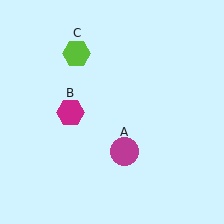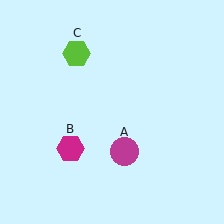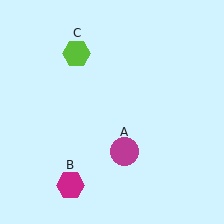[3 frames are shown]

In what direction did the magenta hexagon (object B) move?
The magenta hexagon (object B) moved down.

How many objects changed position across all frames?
1 object changed position: magenta hexagon (object B).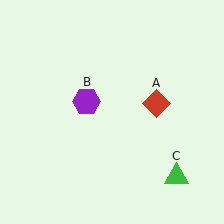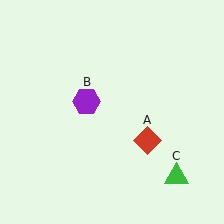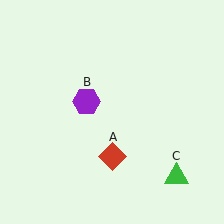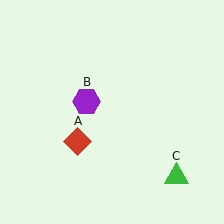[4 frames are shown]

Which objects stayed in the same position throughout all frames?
Purple hexagon (object B) and green triangle (object C) remained stationary.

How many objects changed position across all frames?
1 object changed position: red diamond (object A).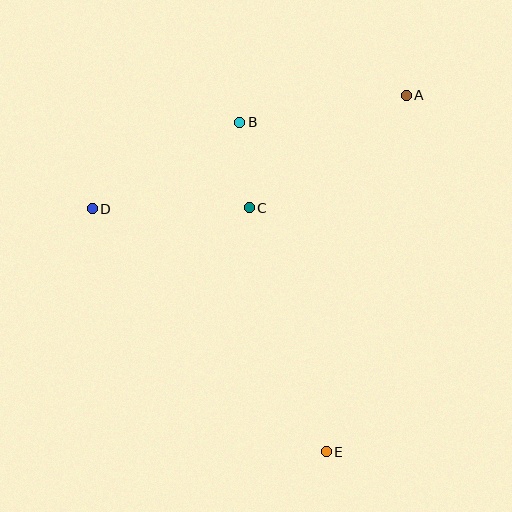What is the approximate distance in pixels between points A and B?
The distance between A and B is approximately 168 pixels.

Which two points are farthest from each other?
Points A and E are farthest from each other.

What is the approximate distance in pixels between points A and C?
The distance between A and C is approximately 193 pixels.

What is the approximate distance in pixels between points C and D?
The distance between C and D is approximately 157 pixels.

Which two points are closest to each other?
Points B and C are closest to each other.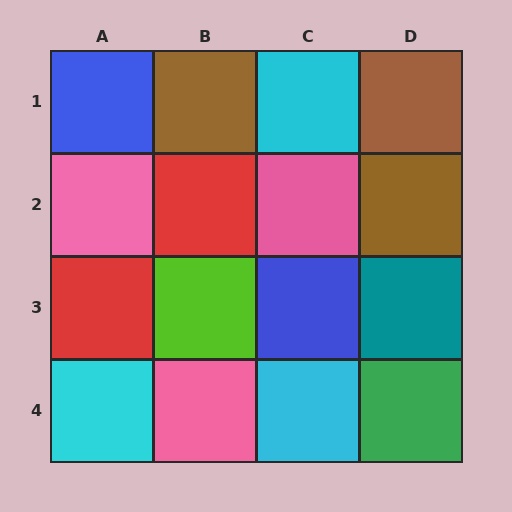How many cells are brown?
3 cells are brown.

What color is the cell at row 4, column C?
Cyan.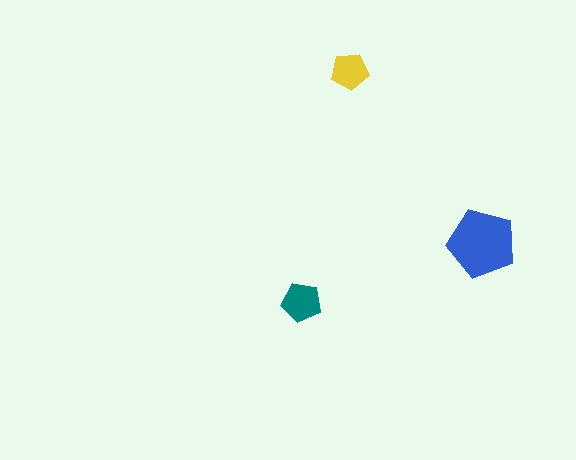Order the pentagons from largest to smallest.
the blue one, the teal one, the yellow one.